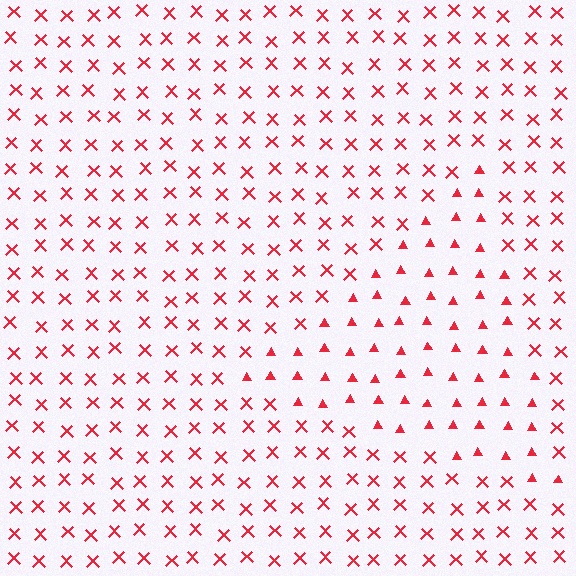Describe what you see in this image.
The image is filled with small red elements arranged in a uniform grid. A triangle-shaped region contains triangles, while the surrounding area contains X marks. The boundary is defined purely by the change in element shape.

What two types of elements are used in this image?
The image uses triangles inside the triangle region and X marks outside it.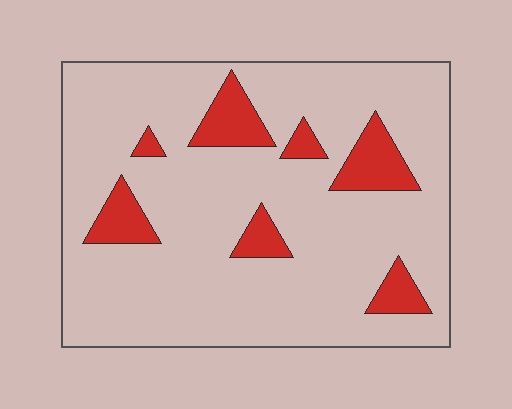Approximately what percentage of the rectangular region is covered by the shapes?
Approximately 15%.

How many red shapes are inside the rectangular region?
7.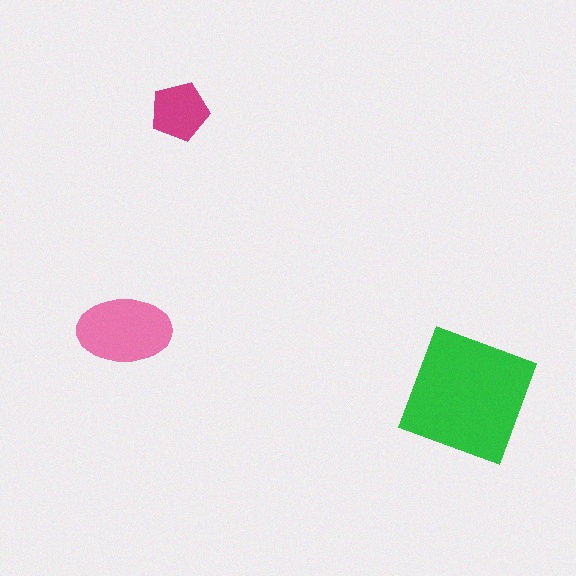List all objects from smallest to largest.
The magenta pentagon, the pink ellipse, the green square.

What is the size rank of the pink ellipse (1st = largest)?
2nd.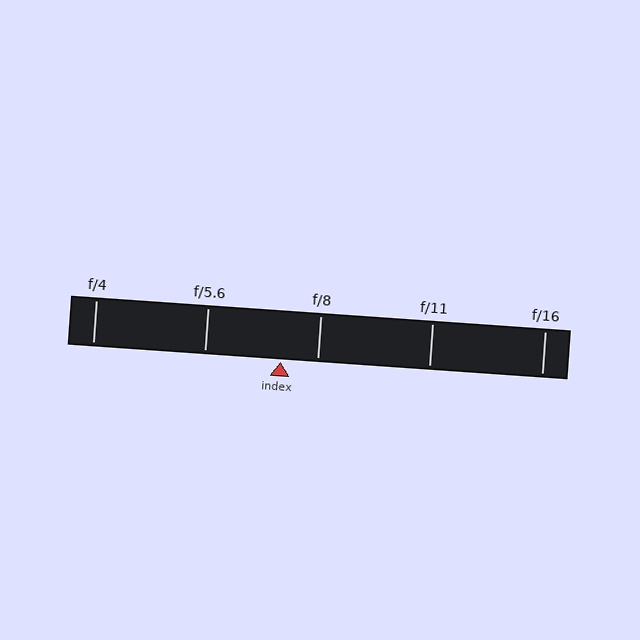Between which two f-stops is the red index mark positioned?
The index mark is between f/5.6 and f/8.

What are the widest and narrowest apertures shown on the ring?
The widest aperture shown is f/4 and the narrowest is f/16.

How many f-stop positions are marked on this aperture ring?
There are 5 f-stop positions marked.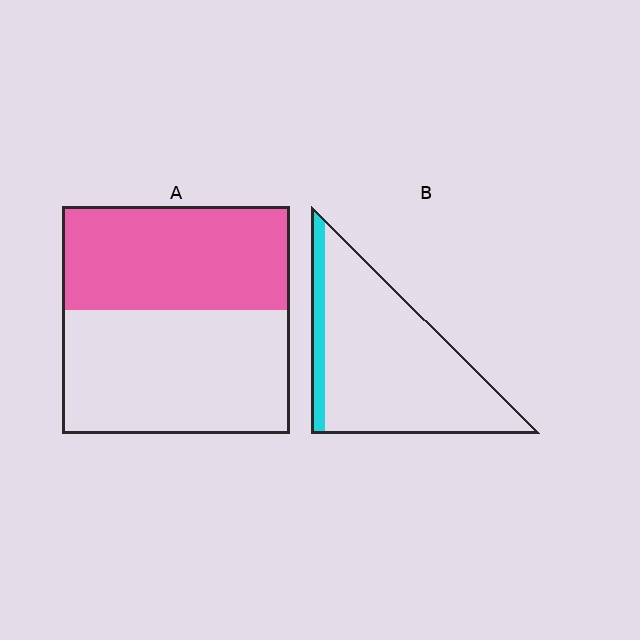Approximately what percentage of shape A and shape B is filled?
A is approximately 45% and B is approximately 10%.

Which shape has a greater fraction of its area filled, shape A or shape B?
Shape A.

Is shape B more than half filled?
No.